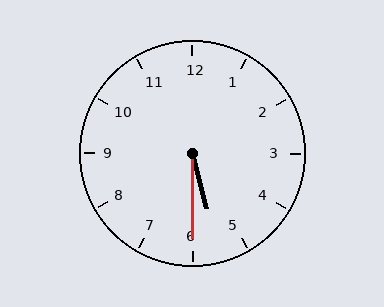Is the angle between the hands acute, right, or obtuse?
It is acute.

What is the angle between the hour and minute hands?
Approximately 15 degrees.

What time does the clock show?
5:30.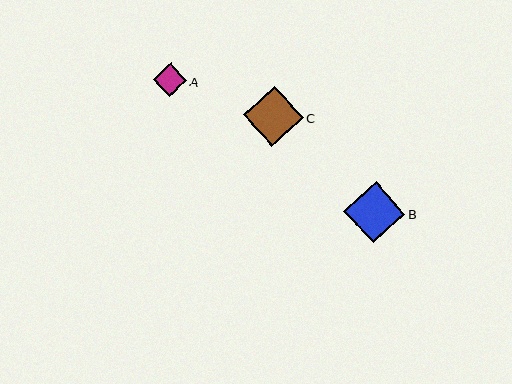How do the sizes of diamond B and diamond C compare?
Diamond B and diamond C are approximately the same size.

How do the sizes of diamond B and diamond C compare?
Diamond B and diamond C are approximately the same size.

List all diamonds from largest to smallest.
From largest to smallest: B, C, A.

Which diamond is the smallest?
Diamond A is the smallest with a size of approximately 33 pixels.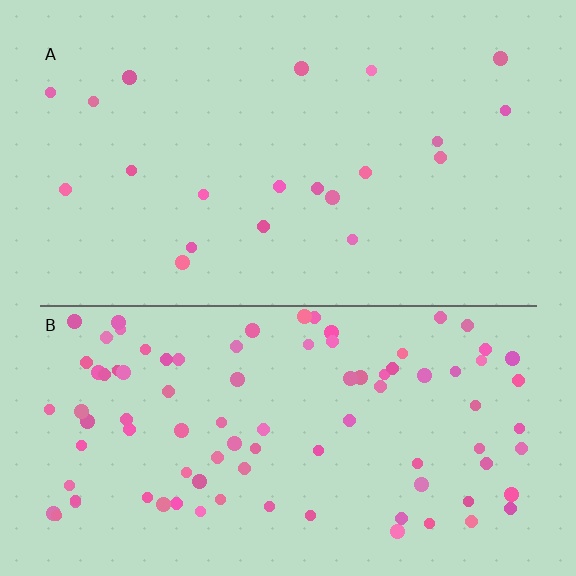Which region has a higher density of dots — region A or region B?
B (the bottom).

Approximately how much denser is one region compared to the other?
Approximately 4.5× — region B over region A.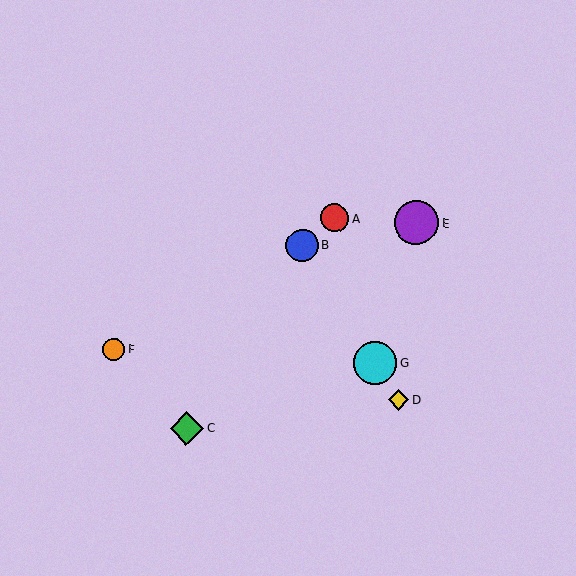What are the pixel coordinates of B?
Object B is at (302, 246).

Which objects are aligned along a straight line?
Objects B, D, G are aligned along a straight line.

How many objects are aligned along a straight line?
3 objects (B, D, G) are aligned along a straight line.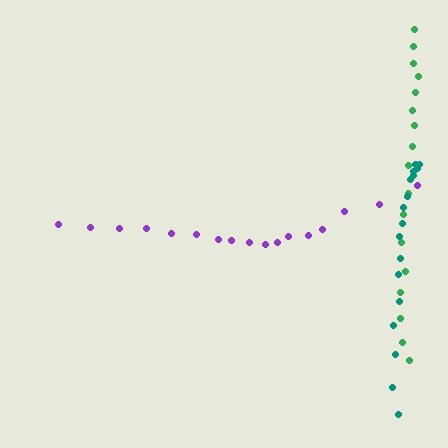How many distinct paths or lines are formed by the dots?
There are 3 distinct paths.